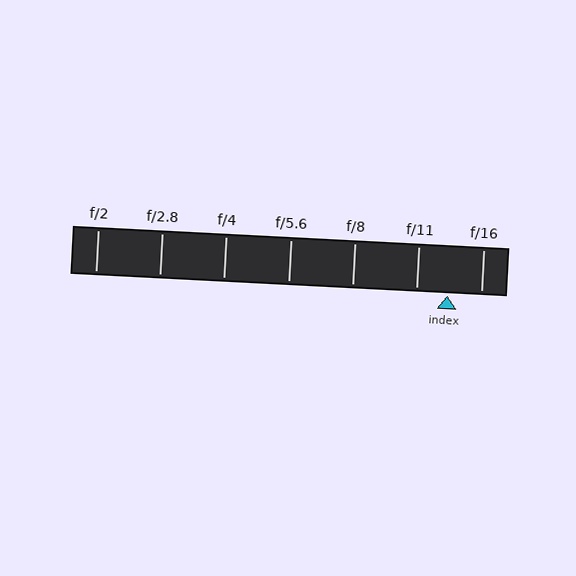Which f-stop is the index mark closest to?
The index mark is closest to f/11.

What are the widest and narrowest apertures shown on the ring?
The widest aperture shown is f/2 and the narrowest is f/16.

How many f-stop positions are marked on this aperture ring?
There are 7 f-stop positions marked.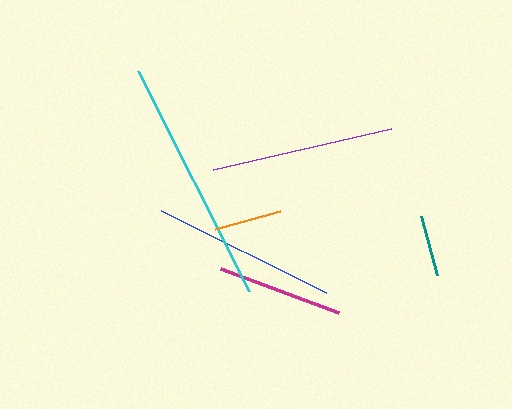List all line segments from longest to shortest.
From longest to shortest: cyan, blue, purple, magenta, orange, teal.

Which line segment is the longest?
The cyan line is the longest at approximately 246 pixels.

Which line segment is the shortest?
The teal line is the shortest at approximately 60 pixels.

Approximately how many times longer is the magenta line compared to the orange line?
The magenta line is approximately 1.9 times the length of the orange line.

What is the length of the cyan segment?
The cyan segment is approximately 246 pixels long.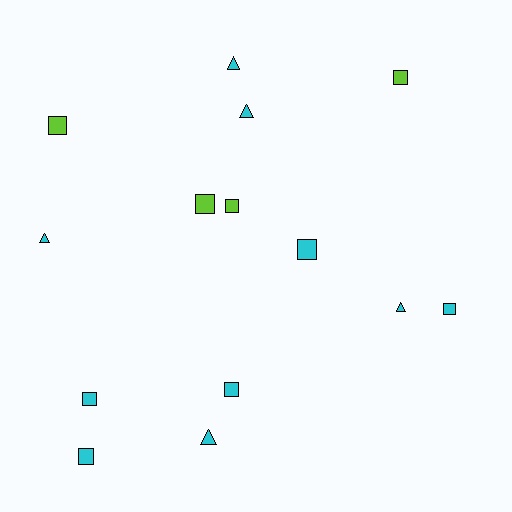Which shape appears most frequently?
Square, with 9 objects.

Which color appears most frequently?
Cyan, with 10 objects.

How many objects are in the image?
There are 14 objects.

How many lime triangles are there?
There are no lime triangles.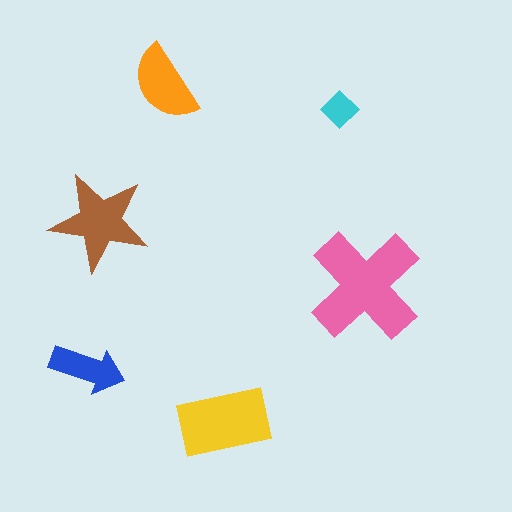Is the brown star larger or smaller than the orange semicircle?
Larger.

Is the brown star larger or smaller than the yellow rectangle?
Smaller.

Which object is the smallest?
The cyan diamond.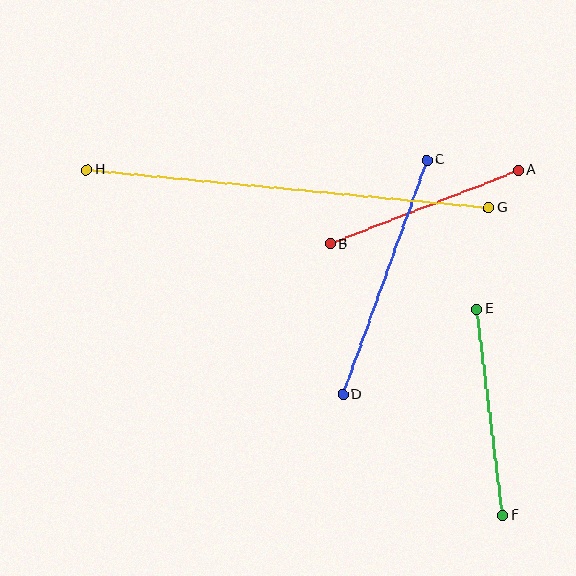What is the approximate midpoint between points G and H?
The midpoint is at approximately (287, 189) pixels.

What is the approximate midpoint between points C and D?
The midpoint is at approximately (385, 277) pixels.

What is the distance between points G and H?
The distance is approximately 404 pixels.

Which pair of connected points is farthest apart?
Points G and H are farthest apart.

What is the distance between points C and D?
The distance is approximately 249 pixels.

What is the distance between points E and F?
The distance is approximately 208 pixels.